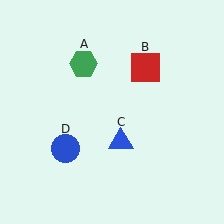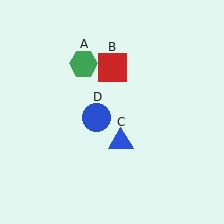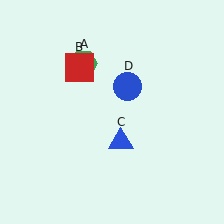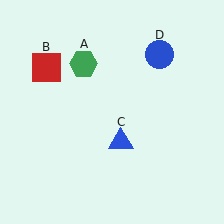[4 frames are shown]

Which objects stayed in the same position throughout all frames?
Green hexagon (object A) and blue triangle (object C) remained stationary.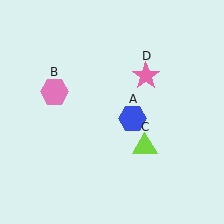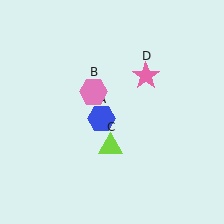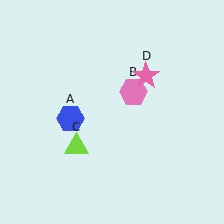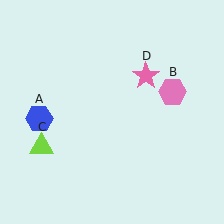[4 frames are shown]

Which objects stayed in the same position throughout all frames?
Pink star (object D) remained stationary.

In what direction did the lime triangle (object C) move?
The lime triangle (object C) moved left.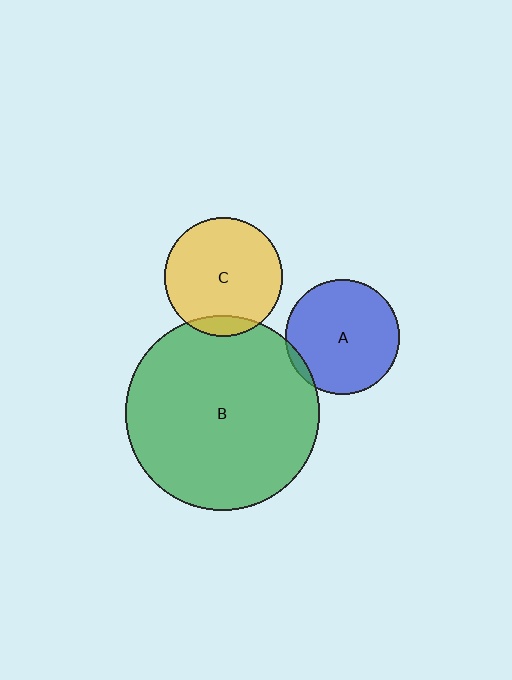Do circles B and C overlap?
Yes.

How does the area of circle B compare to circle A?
Approximately 2.9 times.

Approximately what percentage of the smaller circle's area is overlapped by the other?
Approximately 10%.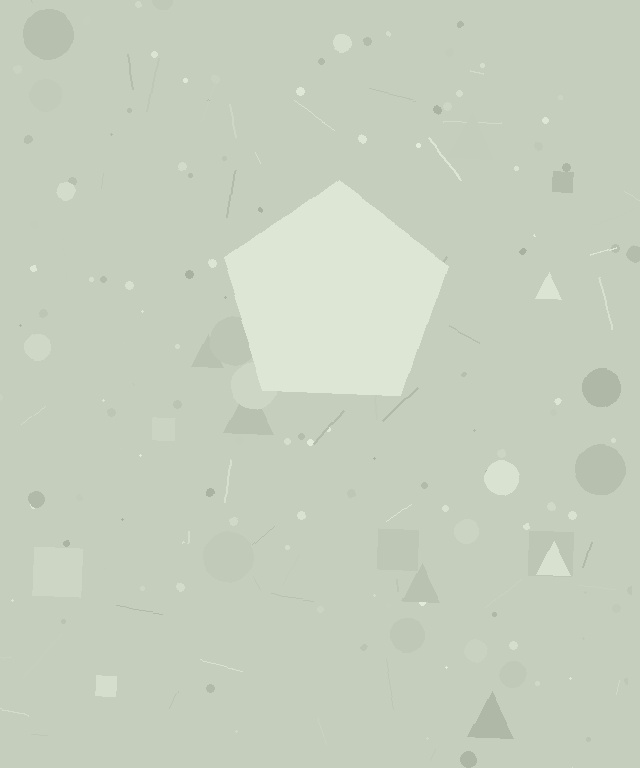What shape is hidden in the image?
A pentagon is hidden in the image.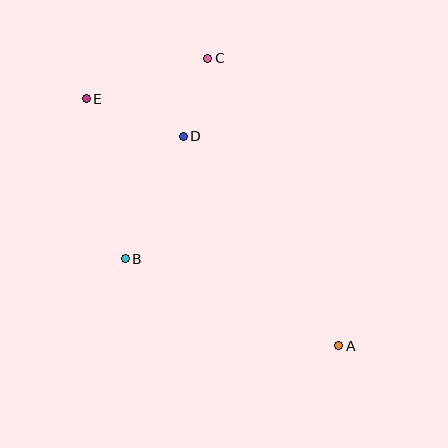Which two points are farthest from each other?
Points A and E are farthest from each other.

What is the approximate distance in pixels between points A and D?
The distance between A and D is approximately 261 pixels.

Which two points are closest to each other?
Points C and D are closest to each other.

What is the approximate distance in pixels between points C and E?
The distance between C and E is approximately 128 pixels.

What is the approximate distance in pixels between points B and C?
The distance between B and C is approximately 217 pixels.